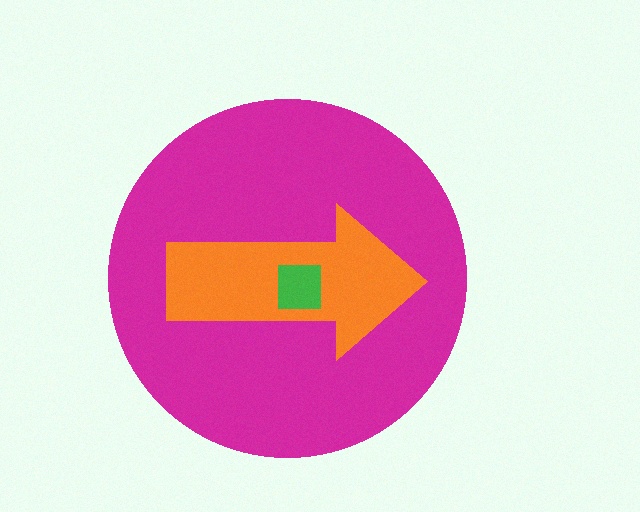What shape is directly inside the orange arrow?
The green square.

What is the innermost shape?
The green square.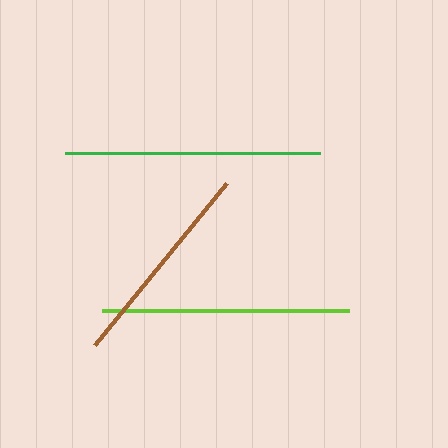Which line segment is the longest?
The green line is the longest at approximately 255 pixels.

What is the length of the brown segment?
The brown segment is approximately 209 pixels long.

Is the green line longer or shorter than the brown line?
The green line is longer than the brown line.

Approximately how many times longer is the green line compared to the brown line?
The green line is approximately 1.2 times the length of the brown line.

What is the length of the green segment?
The green segment is approximately 255 pixels long.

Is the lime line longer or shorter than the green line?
The green line is longer than the lime line.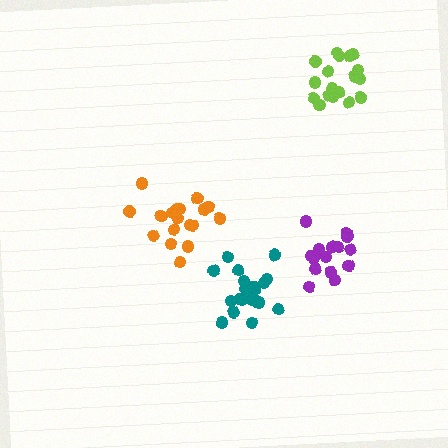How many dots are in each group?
Group 1: 18 dots, Group 2: 15 dots, Group 3: 18 dots, Group 4: 20 dots (71 total).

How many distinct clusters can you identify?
There are 4 distinct clusters.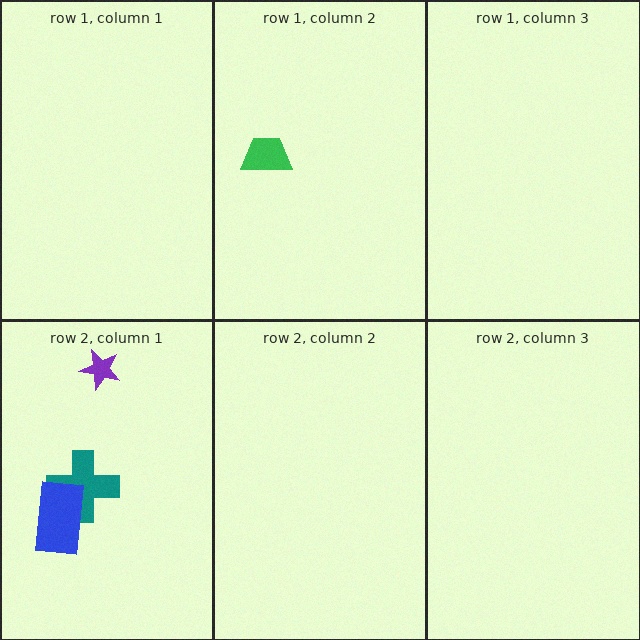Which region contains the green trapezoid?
The row 1, column 2 region.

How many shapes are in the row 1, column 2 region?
1.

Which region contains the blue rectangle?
The row 2, column 1 region.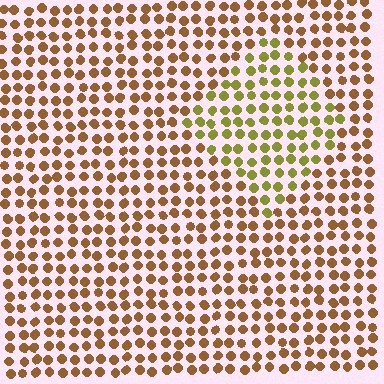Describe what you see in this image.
The image is filled with small brown elements in a uniform arrangement. A diamond-shaped region is visible where the elements are tinted to a slightly different hue, forming a subtle color boundary.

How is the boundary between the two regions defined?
The boundary is defined purely by a slight shift in hue (about 39 degrees). Spacing, size, and orientation are identical on both sides.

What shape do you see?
I see a diamond.